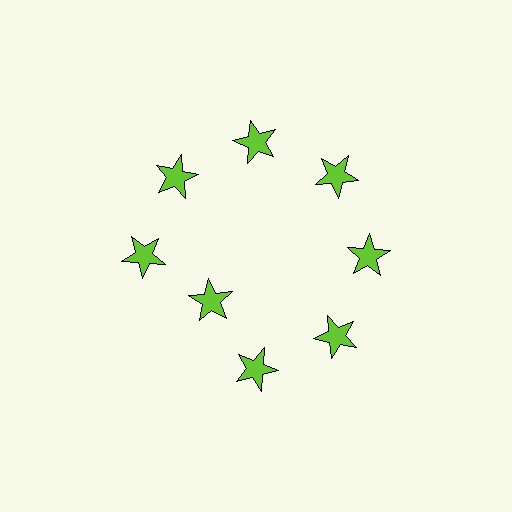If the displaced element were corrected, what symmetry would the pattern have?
It would have 8-fold rotational symmetry — the pattern would map onto itself every 45 degrees.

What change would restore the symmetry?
The symmetry would be restored by moving it outward, back onto the ring so that all 8 stars sit at equal angles and equal distance from the center.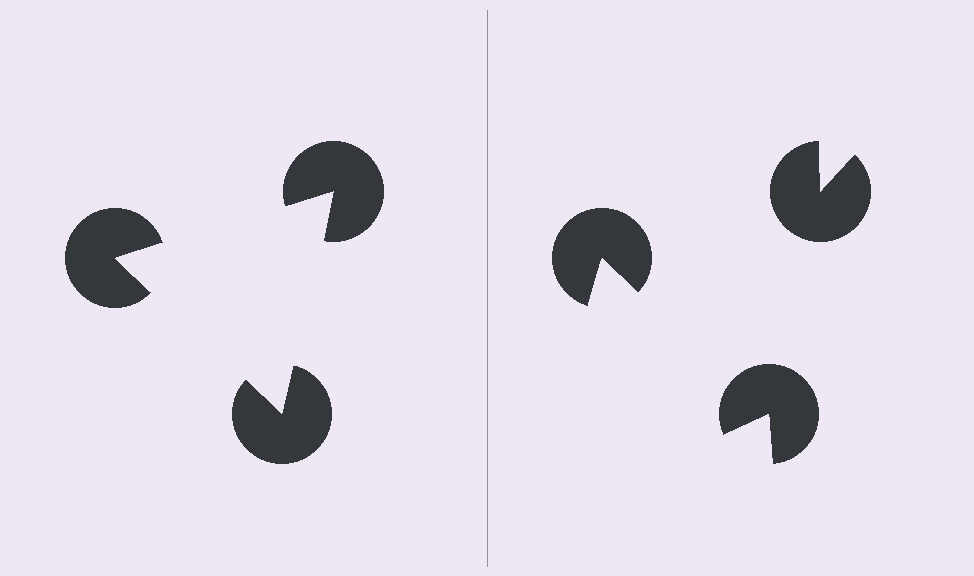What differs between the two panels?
The pac-man discs are positioned identically on both sides; only the wedge orientations differ. On the left they align to a triangle; on the right they are misaligned.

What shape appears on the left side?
An illusory triangle.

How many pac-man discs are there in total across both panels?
6 — 3 on each side.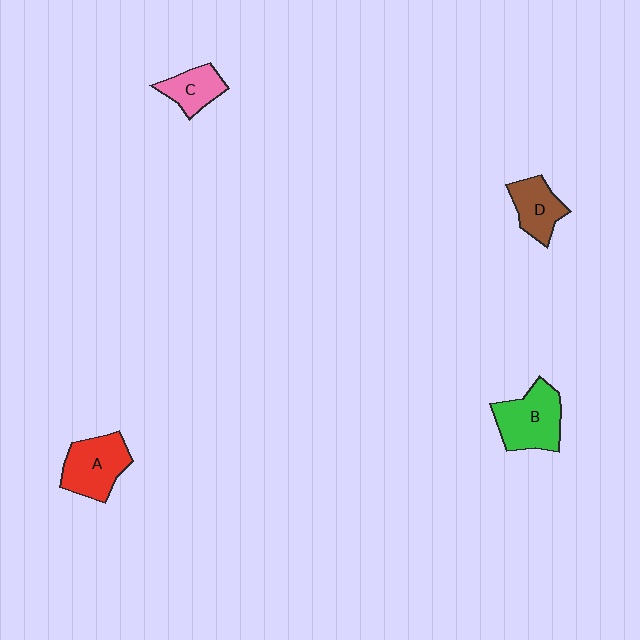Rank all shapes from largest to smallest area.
From largest to smallest: B (green), A (red), D (brown), C (pink).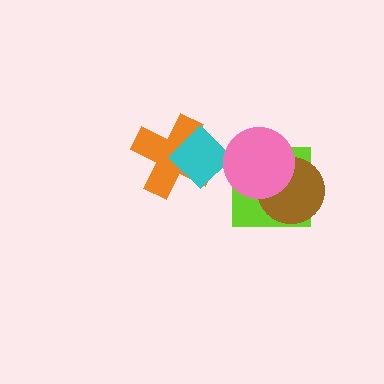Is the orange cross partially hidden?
Yes, it is partially covered by another shape.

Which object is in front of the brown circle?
The pink circle is in front of the brown circle.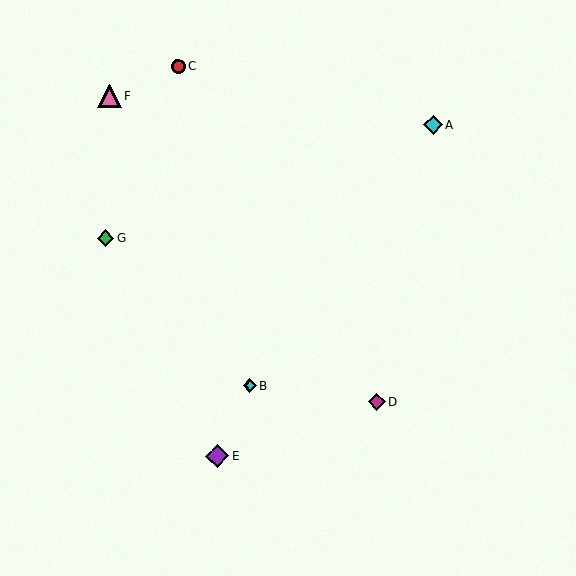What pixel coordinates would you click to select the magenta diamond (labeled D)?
Click at (377, 402) to select the magenta diamond D.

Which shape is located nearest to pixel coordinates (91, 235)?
The green diamond (labeled G) at (105, 238) is nearest to that location.